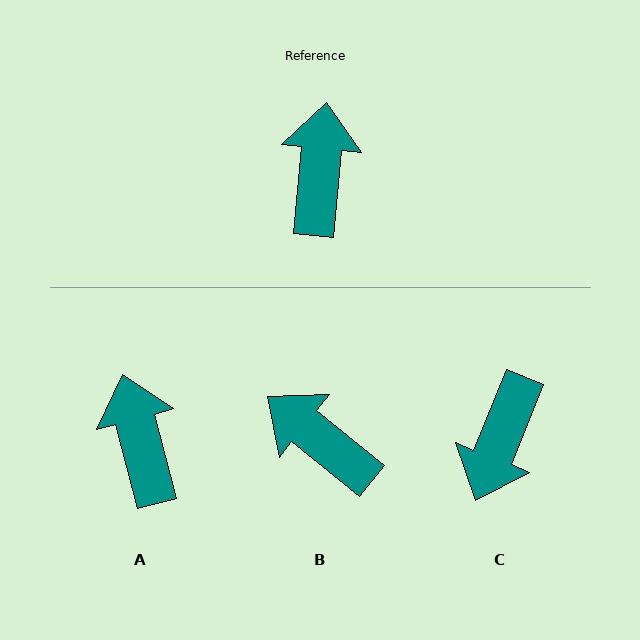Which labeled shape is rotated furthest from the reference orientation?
C, about 164 degrees away.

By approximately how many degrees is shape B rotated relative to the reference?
Approximately 57 degrees counter-clockwise.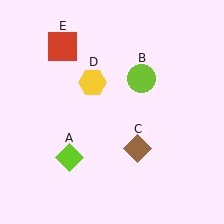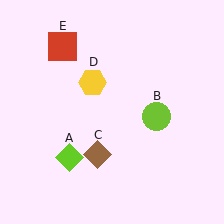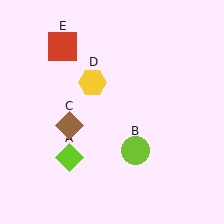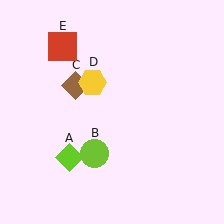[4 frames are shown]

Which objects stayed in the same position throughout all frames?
Lime diamond (object A) and yellow hexagon (object D) and red square (object E) remained stationary.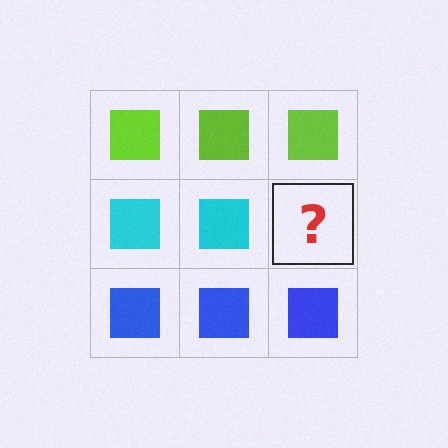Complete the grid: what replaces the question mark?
The question mark should be replaced with a cyan square.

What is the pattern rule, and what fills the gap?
The rule is that each row has a consistent color. The gap should be filled with a cyan square.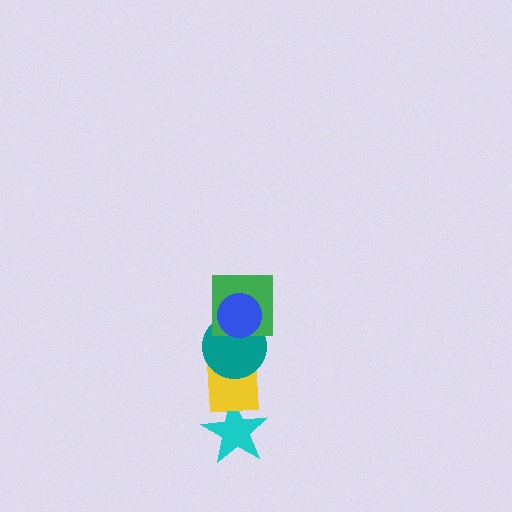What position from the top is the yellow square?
The yellow square is 4th from the top.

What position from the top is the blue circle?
The blue circle is 1st from the top.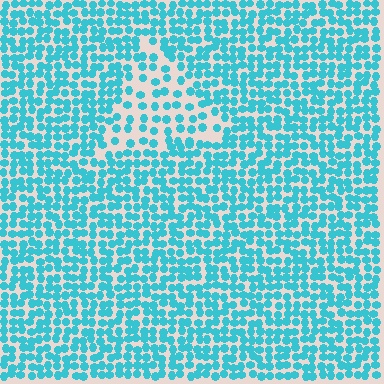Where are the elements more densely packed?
The elements are more densely packed outside the triangle boundary.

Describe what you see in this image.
The image contains small cyan elements arranged at two different densities. A triangle-shaped region is visible where the elements are less densely packed than the surrounding area.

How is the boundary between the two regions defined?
The boundary is defined by a change in element density (approximately 2.0x ratio). All elements are the same color, size, and shape.